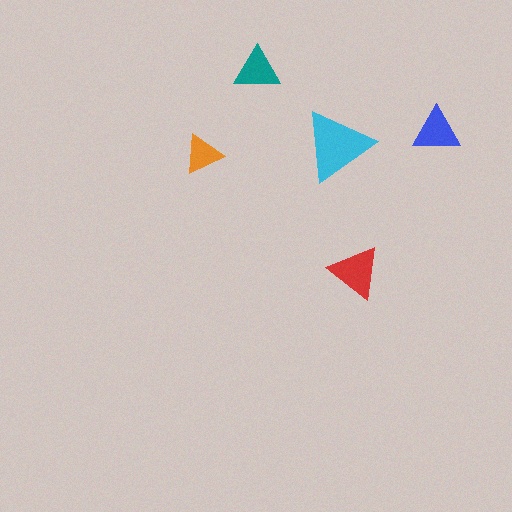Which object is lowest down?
The red triangle is bottommost.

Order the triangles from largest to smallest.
the cyan one, the red one, the blue one, the teal one, the orange one.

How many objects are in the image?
There are 5 objects in the image.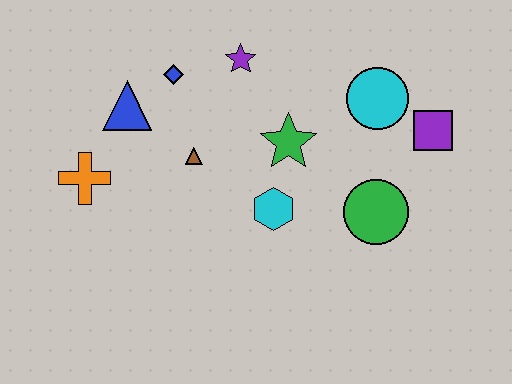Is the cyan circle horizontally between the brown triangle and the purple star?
No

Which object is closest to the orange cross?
The blue triangle is closest to the orange cross.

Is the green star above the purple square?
No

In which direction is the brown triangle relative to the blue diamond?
The brown triangle is below the blue diamond.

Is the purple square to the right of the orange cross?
Yes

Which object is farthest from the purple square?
The orange cross is farthest from the purple square.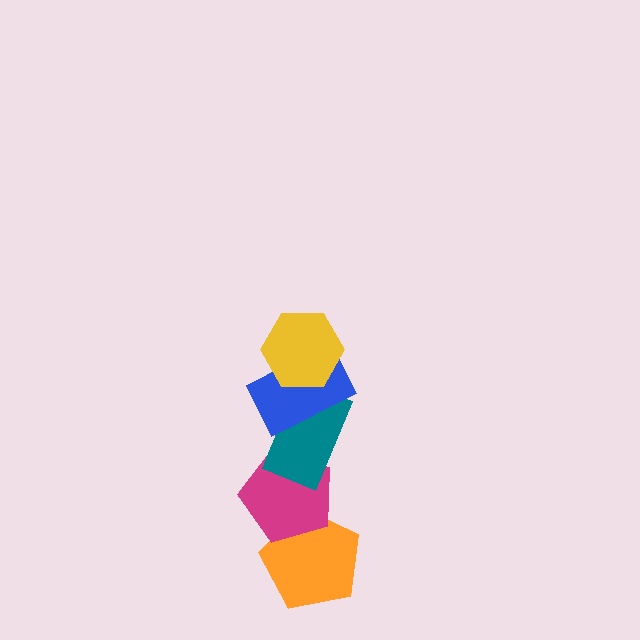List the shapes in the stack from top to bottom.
From top to bottom: the yellow hexagon, the blue rectangle, the teal rectangle, the magenta pentagon, the orange pentagon.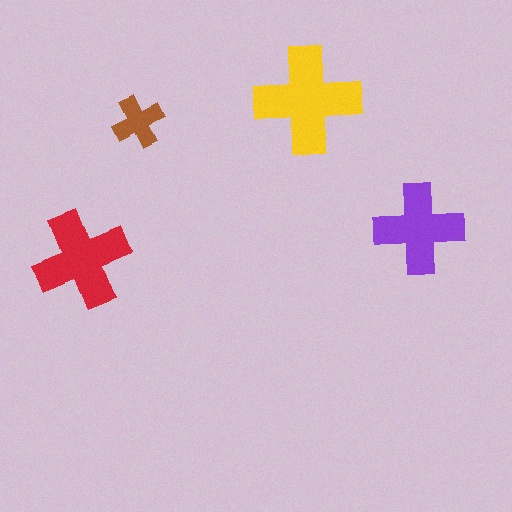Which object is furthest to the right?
The purple cross is rightmost.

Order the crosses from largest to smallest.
the yellow one, the red one, the purple one, the brown one.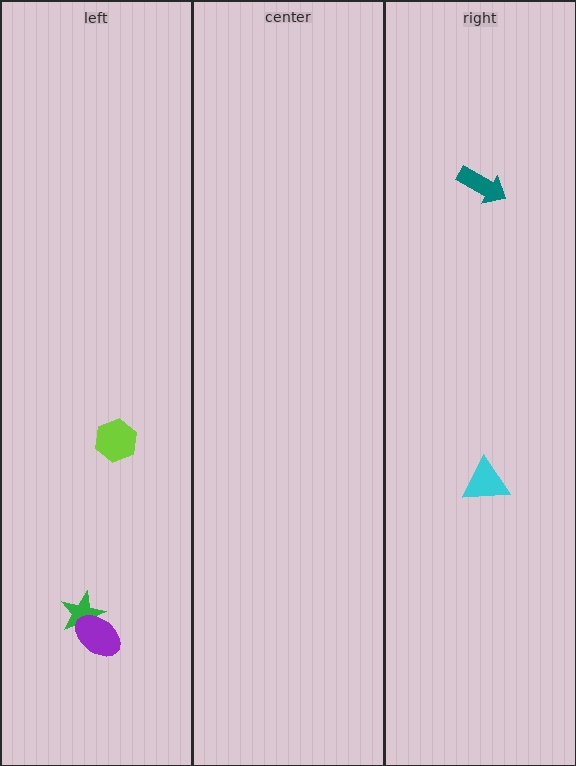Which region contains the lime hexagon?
The left region.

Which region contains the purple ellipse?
The left region.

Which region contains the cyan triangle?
The right region.